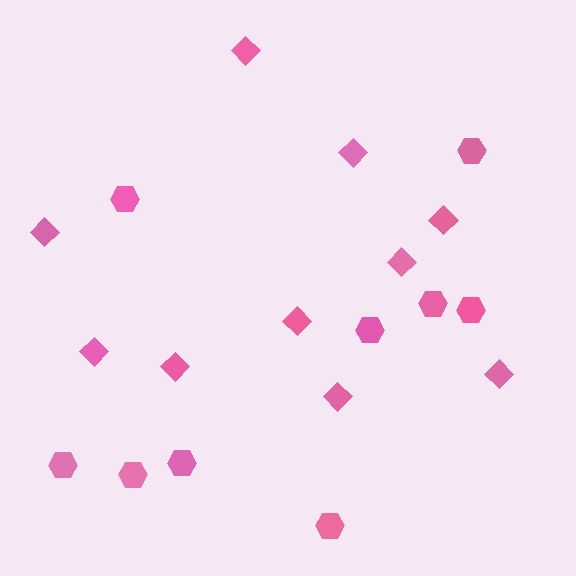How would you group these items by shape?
There are 2 groups: one group of diamonds (10) and one group of hexagons (9).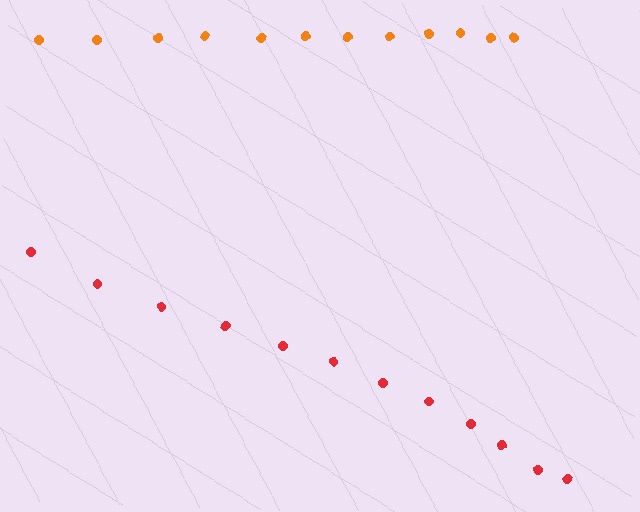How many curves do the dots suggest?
There are 2 distinct paths.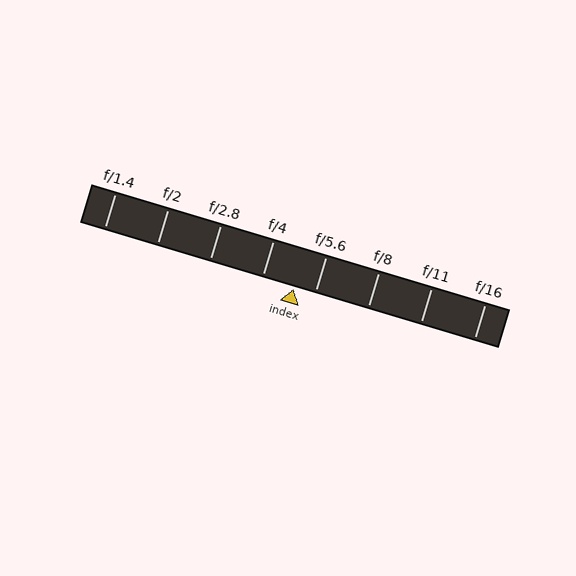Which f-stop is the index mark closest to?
The index mark is closest to f/5.6.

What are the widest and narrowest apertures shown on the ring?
The widest aperture shown is f/1.4 and the narrowest is f/16.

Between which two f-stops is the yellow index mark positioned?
The index mark is between f/4 and f/5.6.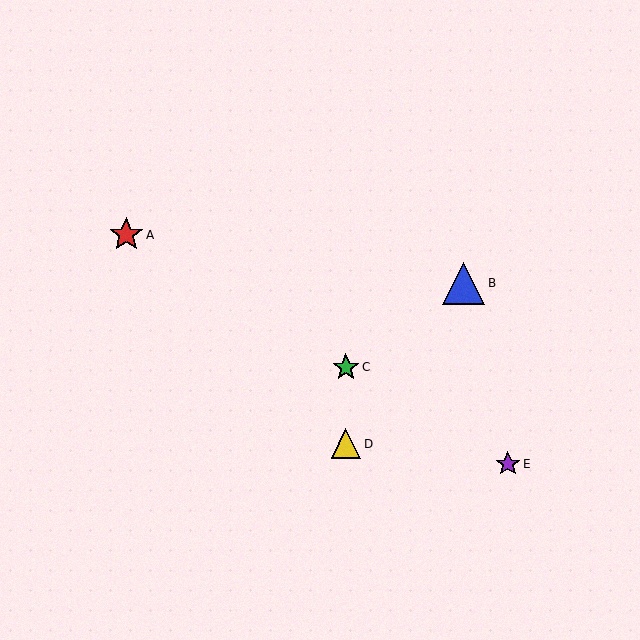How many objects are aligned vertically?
2 objects (C, D) are aligned vertically.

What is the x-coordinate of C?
Object C is at x≈346.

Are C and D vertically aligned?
Yes, both are at x≈346.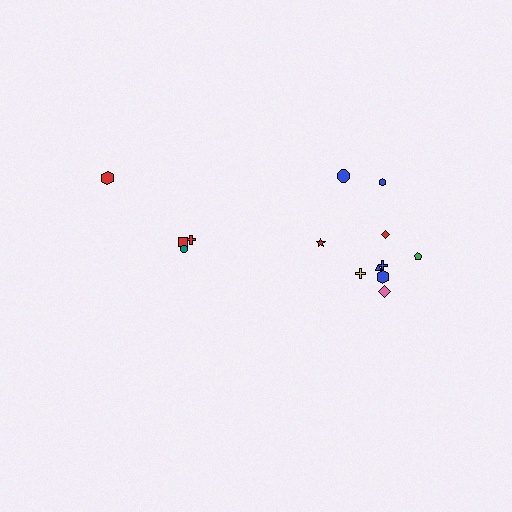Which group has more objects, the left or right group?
The right group.